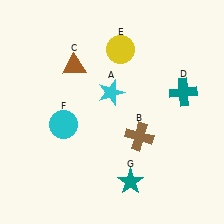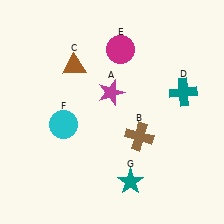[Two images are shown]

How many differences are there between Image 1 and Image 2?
There are 2 differences between the two images.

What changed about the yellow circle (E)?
In Image 1, E is yellow. In Image 2, it changed to magenta.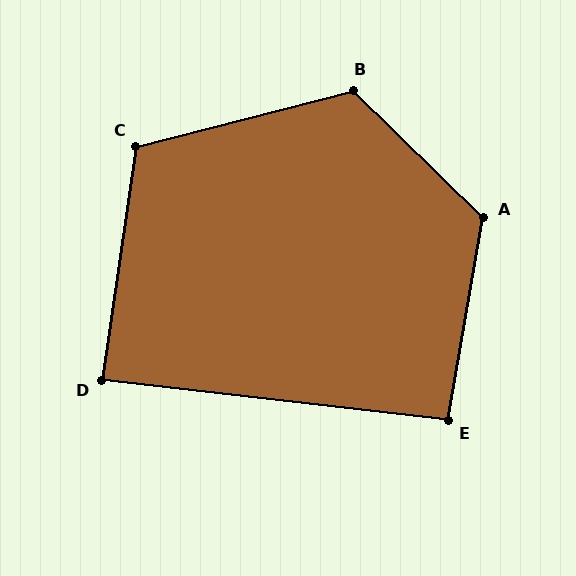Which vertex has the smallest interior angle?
D, at approximately 88 degrees.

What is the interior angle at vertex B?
Approximately 121 degrees (obtuse).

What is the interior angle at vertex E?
Approximately 93 degrees (approximately right).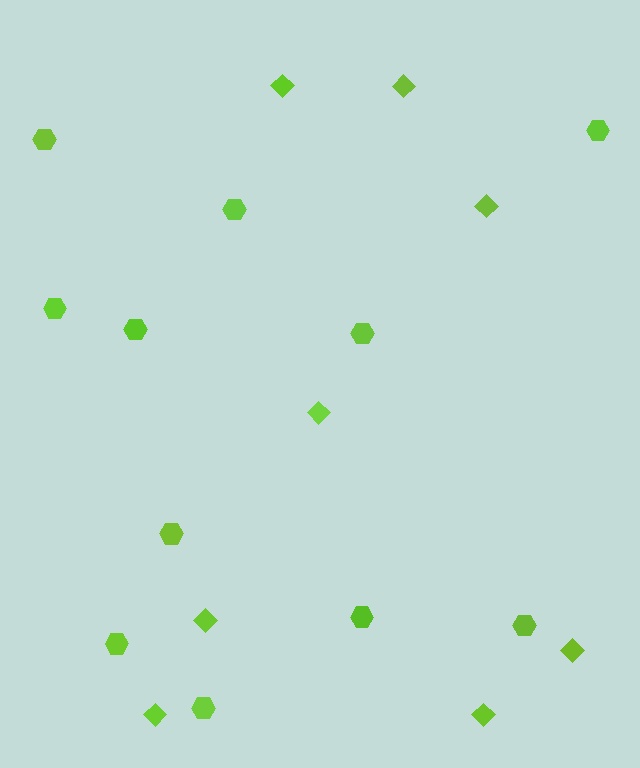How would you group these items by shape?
There are 2 groups: one group of hexagons (11) and one group of diamonds (8).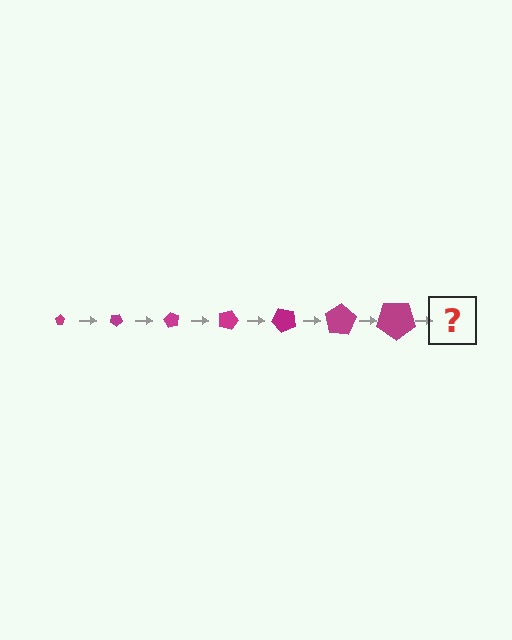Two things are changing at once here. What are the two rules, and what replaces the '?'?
The two rules are that the pentagon grows larger each step and it rotates 30 degrees each step. The '?' should be a pentagon, larger than the previous one and rotated 210 degrees from the start.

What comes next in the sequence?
The next element should be a pentagon, larger than the previous one and rotated 210 degrees from the start.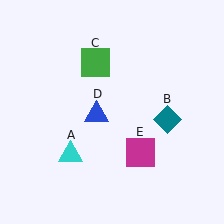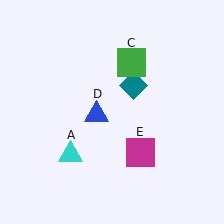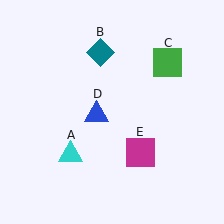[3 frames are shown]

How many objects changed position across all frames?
2 objects changed position: teal diamond (object B), green square (object C).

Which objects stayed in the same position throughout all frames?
Cyan triangle (object A) and blue triangle (object D) and magenta square (object E) remained stationary.